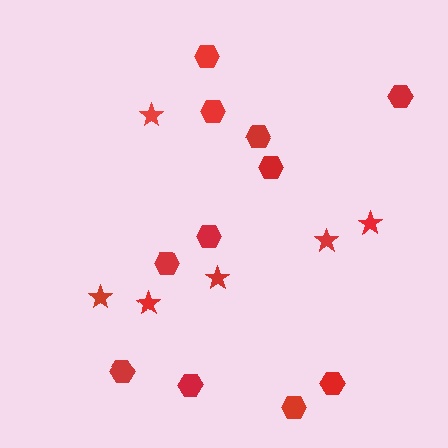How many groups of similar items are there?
There are 2 groups: one group of hexagons (11) and one group of stars (6).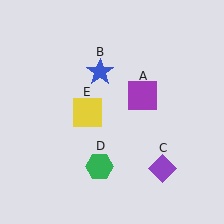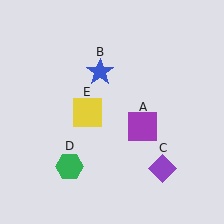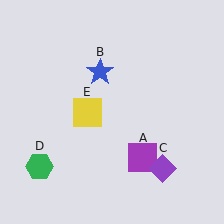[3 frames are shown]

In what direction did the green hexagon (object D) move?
The green hexagon (object D) moved left.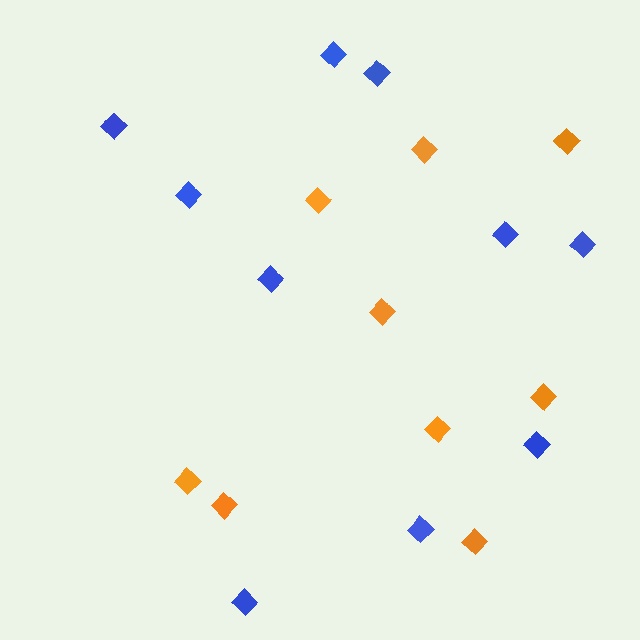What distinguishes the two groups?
There are 2 groups: one group of orange diamonds (9) and one group of blue diamonds (10).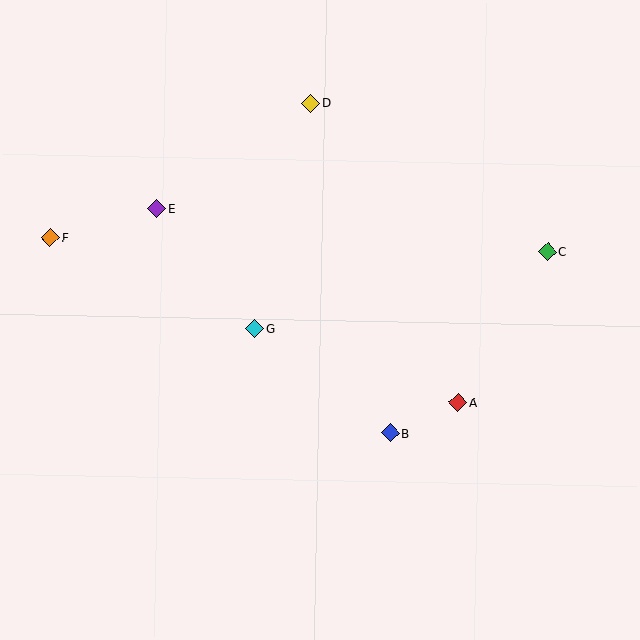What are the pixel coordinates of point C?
Point C is at (547, 251).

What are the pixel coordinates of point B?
Point B is at (390, 433).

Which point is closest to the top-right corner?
Point C is closest to the top-right corner.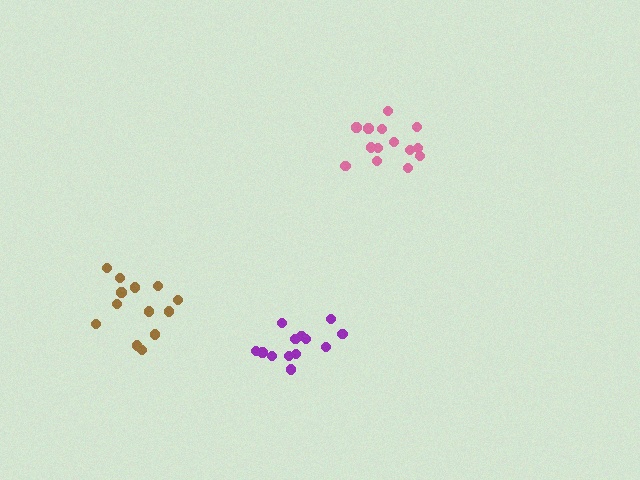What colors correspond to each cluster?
The clusters are colored: pink, brown, purple.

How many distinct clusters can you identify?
There are 3 distinct clusters.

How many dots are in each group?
Group 1: 14 dots, Group 2: 13 dots, Group 3: 13 dots (40 total).